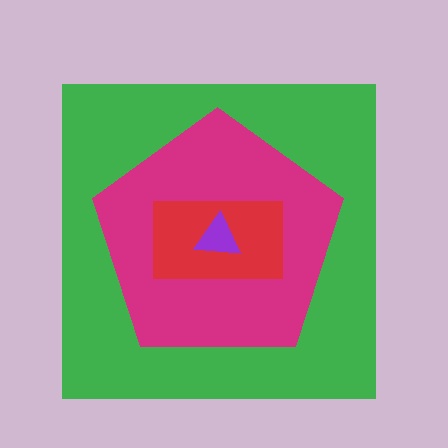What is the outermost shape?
The green square.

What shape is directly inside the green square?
The magenta pentagon.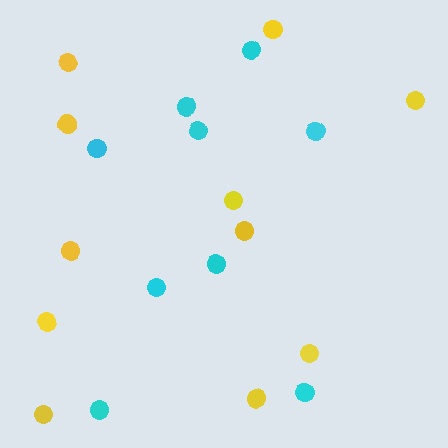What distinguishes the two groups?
There are 2 groups: one group of yellow circles (11) and one group of cyan circles (9).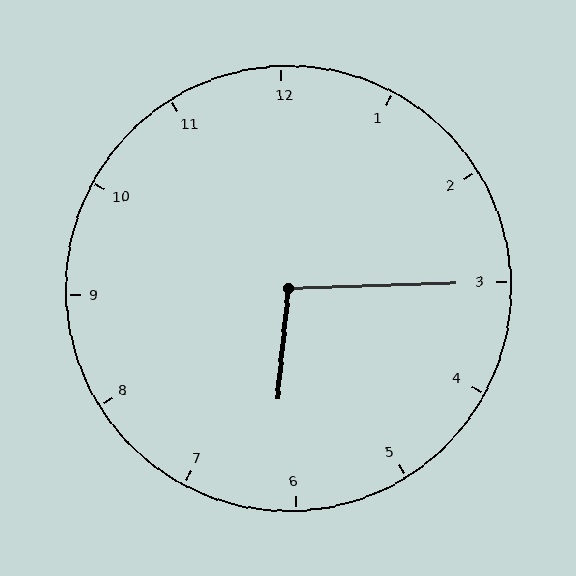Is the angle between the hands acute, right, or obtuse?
It is obtuse.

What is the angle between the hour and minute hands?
Approximately 98 degrees.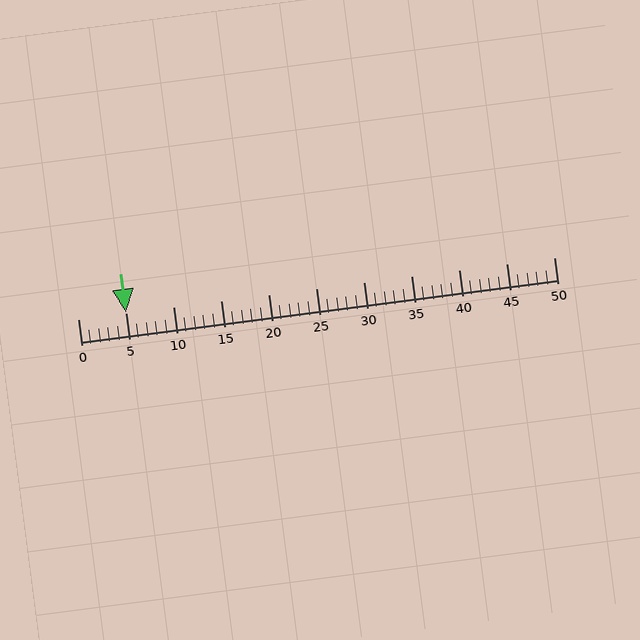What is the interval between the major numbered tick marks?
The major tick marks are spaced 5 units apart.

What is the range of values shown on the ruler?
The ruler shows values from 0 to 50.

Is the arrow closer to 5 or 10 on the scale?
The arrow is closer to 5.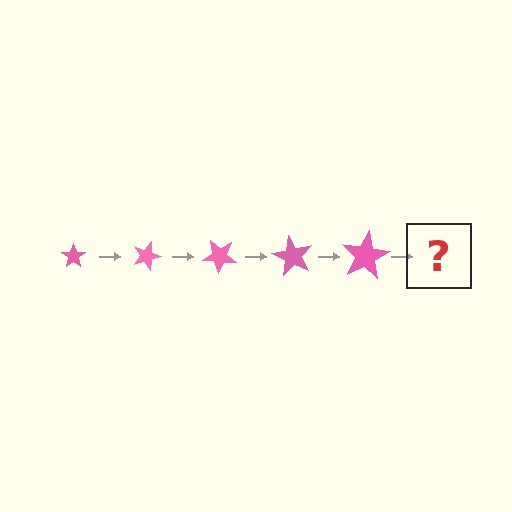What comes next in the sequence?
The next element should be a star, larger than the previous one and rotated 100 degrees from the start.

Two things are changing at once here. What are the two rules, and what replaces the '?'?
The two rules are that the star grows larger each step and it rotates 20 degrees each step. The '?' should be a star, larger than the previous one and rotated 100 degrees from the start.